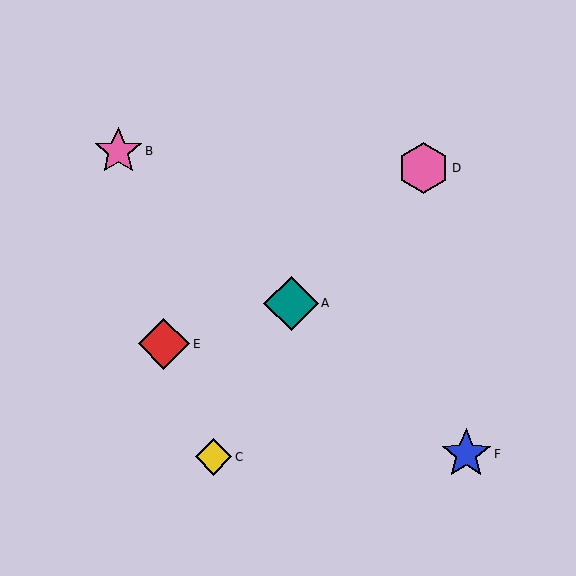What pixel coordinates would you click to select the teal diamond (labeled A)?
Click at (291, 303) to select the teal diamond A.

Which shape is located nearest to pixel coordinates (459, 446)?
The blue star (labeled F) at (466, 454) is nearest to that location.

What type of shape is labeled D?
Shape D is a pink hexagon.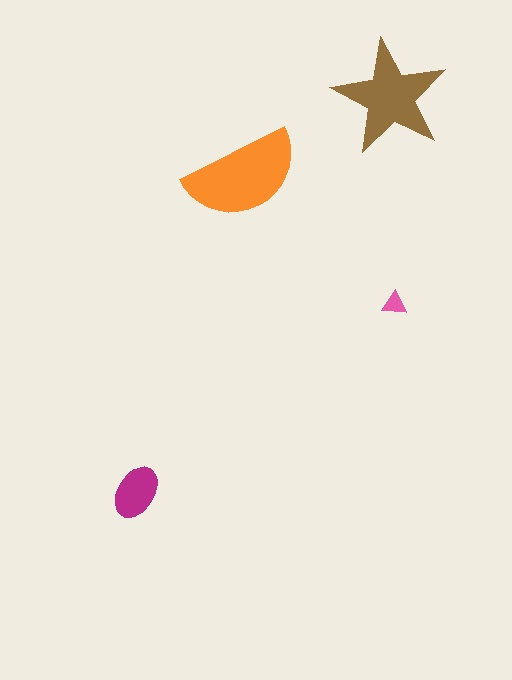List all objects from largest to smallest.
The orange semicircle, the brown star, the magenta ellipse, the pink triangle.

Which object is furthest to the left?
The magenta ellipse is leftmost.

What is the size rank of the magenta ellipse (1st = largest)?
3rd.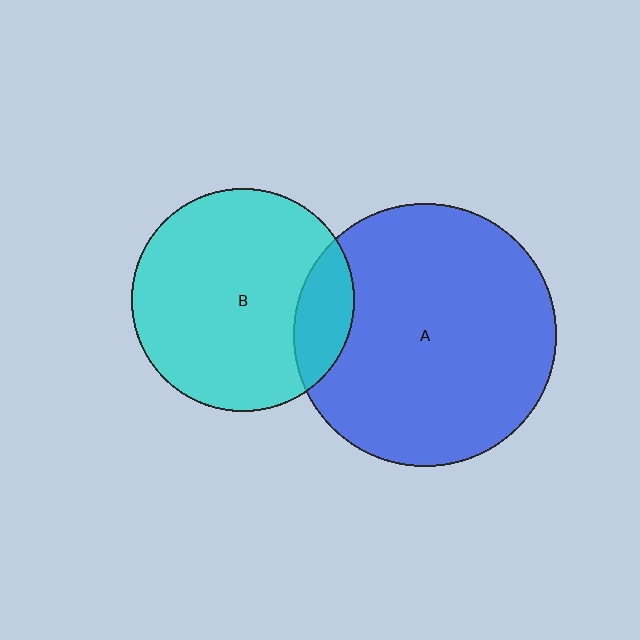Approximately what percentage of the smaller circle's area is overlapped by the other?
Approximately 15%.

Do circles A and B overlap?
Yes.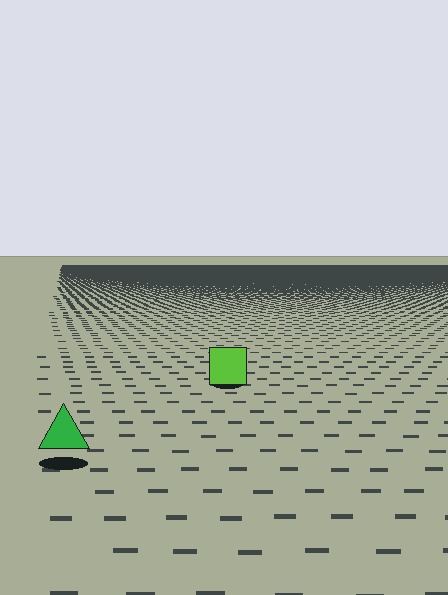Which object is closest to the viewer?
The green triangle is closest. The texture marks near it are larger and more spread out.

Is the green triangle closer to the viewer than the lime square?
Yes. The green triangle is closer — you can tell from the texture gradient: the ground texture is coarser near it.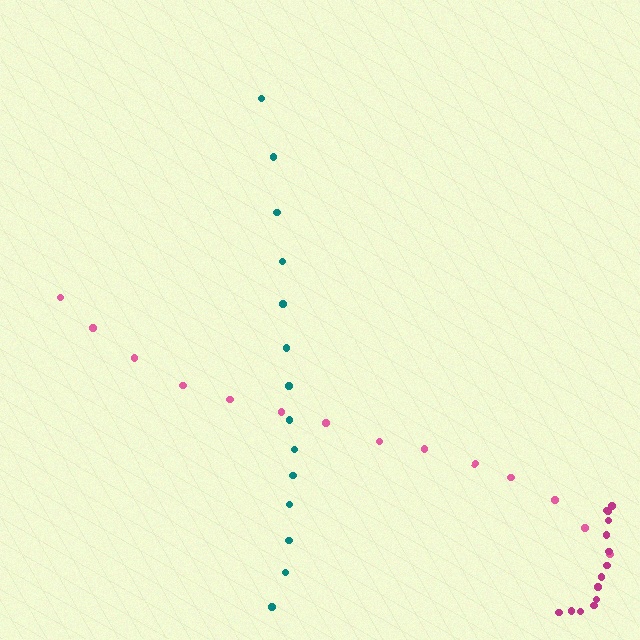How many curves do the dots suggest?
There are 3 distinct paths.